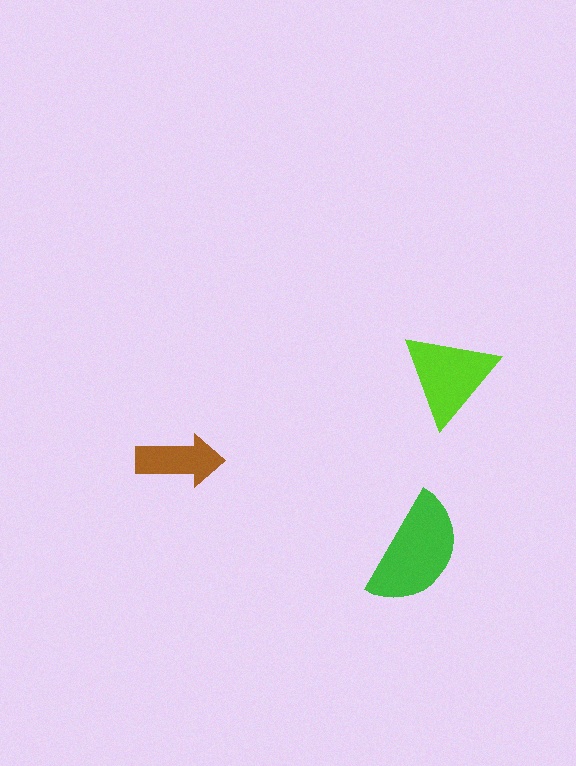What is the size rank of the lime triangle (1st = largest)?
2nd.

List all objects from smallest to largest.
The brown arrow, the lime triangle, the green semicircle.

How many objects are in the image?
There are 3 objects in the image.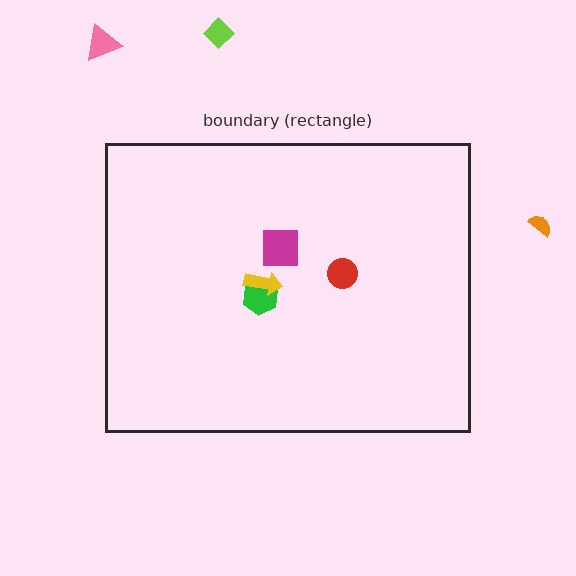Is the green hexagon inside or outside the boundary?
Inside.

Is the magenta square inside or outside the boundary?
Inside.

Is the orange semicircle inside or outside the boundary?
Outside.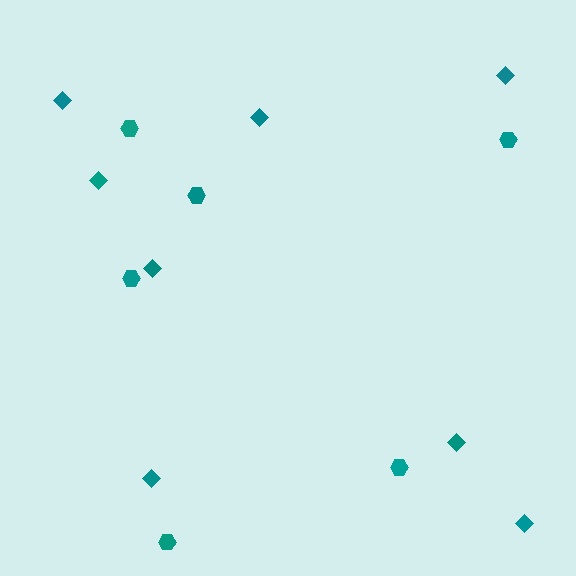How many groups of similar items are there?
There are 2 groups: one group of diamonds (8) and one group of hexagons (6).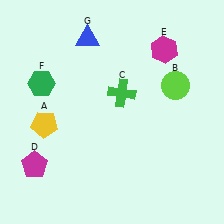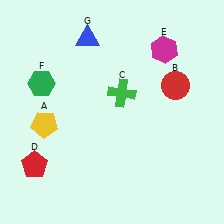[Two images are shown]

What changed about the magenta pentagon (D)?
In Image 1, D is magenta. In Image 2, it changed to red.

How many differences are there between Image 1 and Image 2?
There are 2 differences between the two images.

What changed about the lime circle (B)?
In Image 1, B is lime. In Image 2, it changed to red.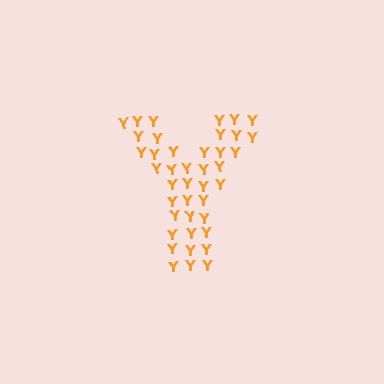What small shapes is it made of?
It is made of small letter Y's.